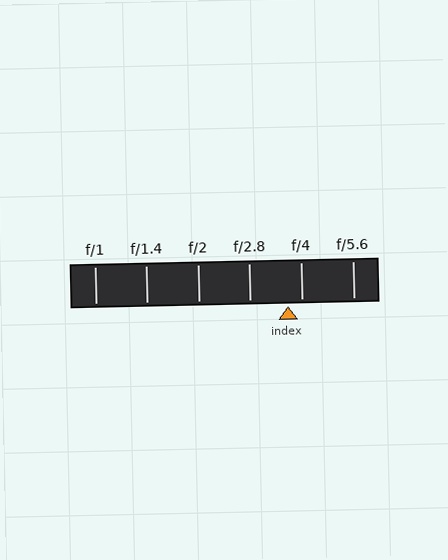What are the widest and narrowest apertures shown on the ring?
The widest aperture shown is f/1 and the narrowest is f/5.6.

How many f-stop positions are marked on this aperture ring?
There are 6 f-stop positions marked.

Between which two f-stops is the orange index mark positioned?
The index mark is between f/2.8 and f/4.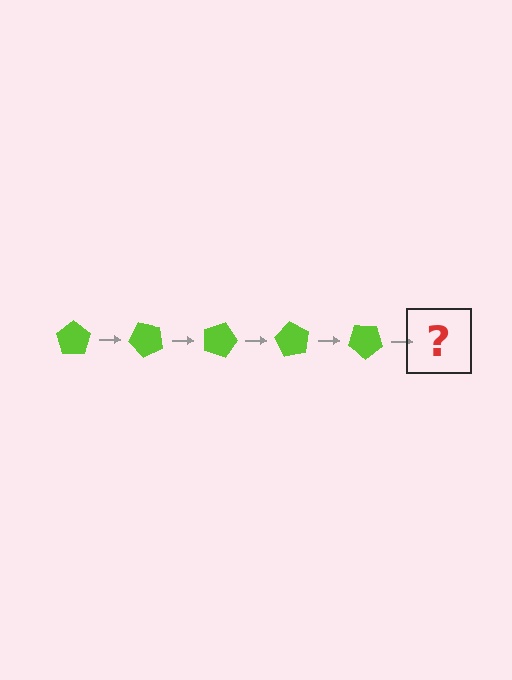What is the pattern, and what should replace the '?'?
The pattern is that the pentagon rotates 45 degrees each step. The '?' should be a lime pentagon rotated 225 degrees.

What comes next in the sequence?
The next element should be a lime pentagon rotated 225 degrees.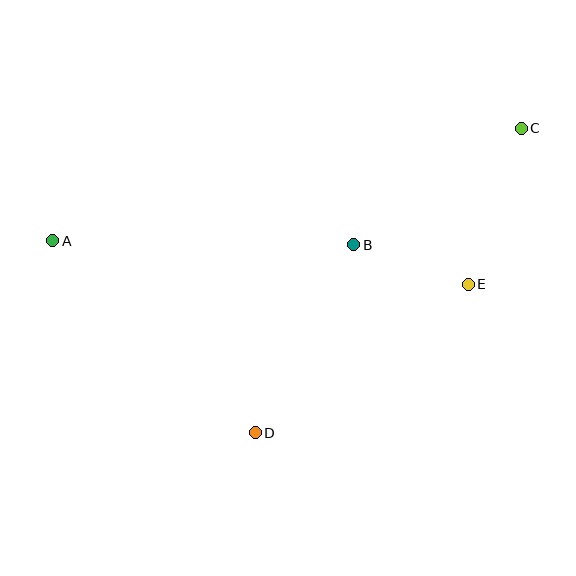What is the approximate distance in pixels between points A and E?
The distance between A and E is approximately 418 pixels.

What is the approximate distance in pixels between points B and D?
The distance between B and D is approximately 212 pixels.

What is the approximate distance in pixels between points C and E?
The distance between C and E is approximately 165 pixels.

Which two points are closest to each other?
Points B and E are closest to each other.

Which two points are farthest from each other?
Points A and C are farthest from each other.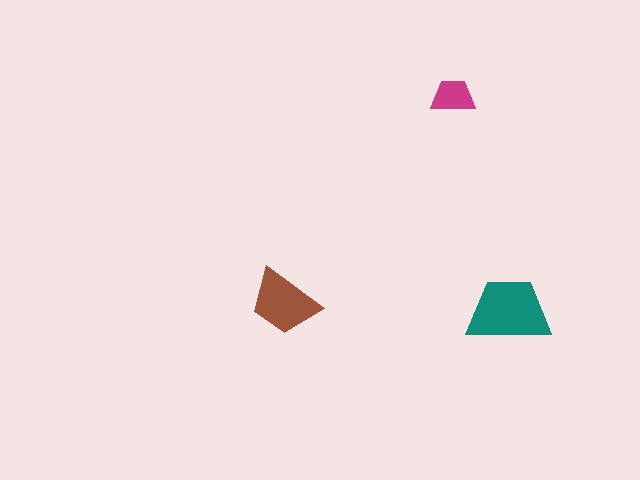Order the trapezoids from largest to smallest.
the teal one, the brown one, the magenta one.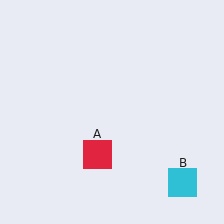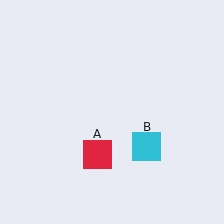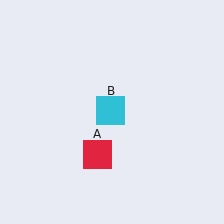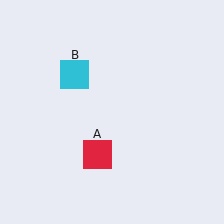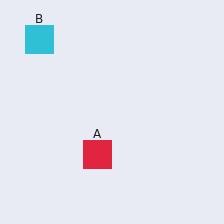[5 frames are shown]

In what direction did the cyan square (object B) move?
The cyan square (object B) moved up and to the left.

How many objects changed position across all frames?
1 object changed position: cyan square (object B).